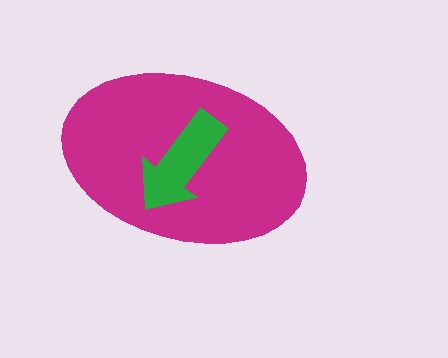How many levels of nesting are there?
2.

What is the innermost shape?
The green arrow.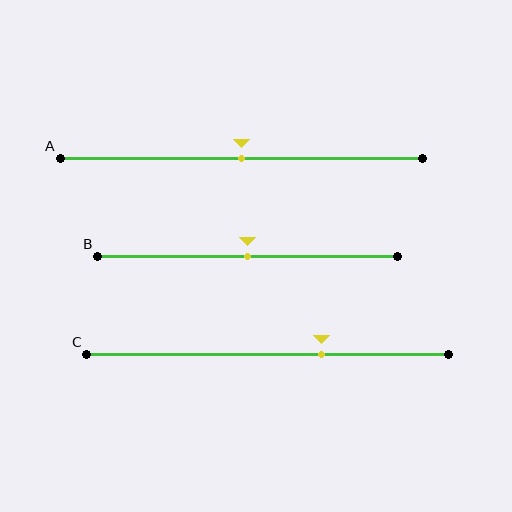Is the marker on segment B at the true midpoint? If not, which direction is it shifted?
Yes, the marker on segment B is at the true midpoint.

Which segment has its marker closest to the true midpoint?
Segment A has its marker closest to the true midpoint.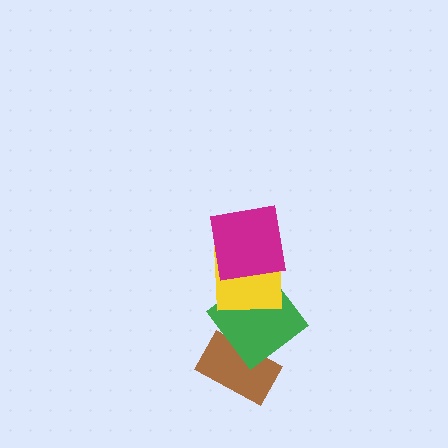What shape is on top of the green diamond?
The yellow square is on top of the green diamond.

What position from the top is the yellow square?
The yellow square is 2nd from the top.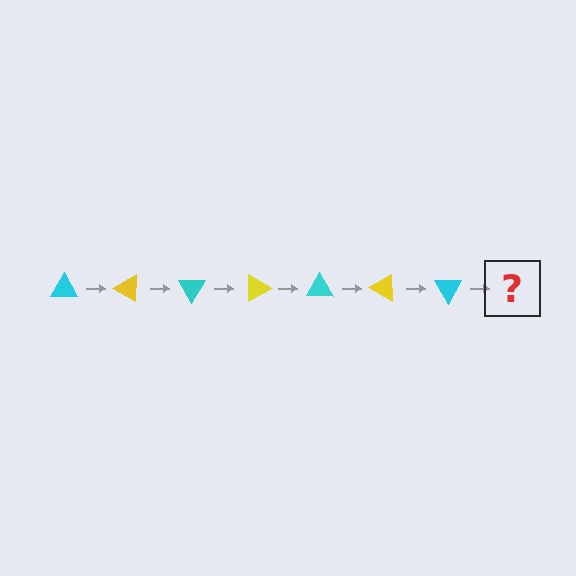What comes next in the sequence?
The next element should be a yellow triangle, rotated 210 degrees from the start.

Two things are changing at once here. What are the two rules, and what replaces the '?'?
The two rules are that it rotates 30 degrees each step and the color cycles through cyan and yellow. The '?' should be a yellow triangle, rotated 210 degrees from the start.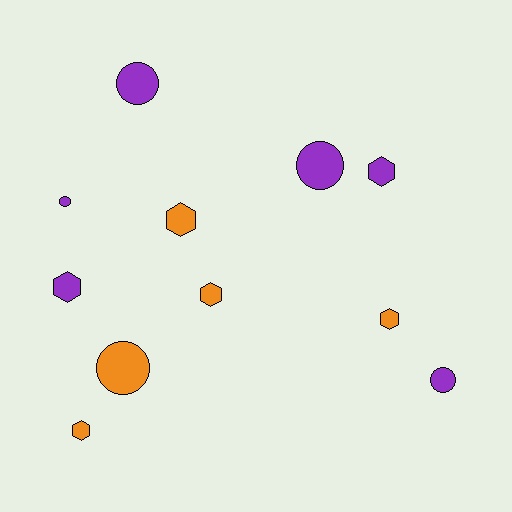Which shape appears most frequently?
Hexagon, with 6 objects.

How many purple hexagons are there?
There are 2 purple hexagons.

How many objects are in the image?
There are 11 objects.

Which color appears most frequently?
Purple, with 6 objects.